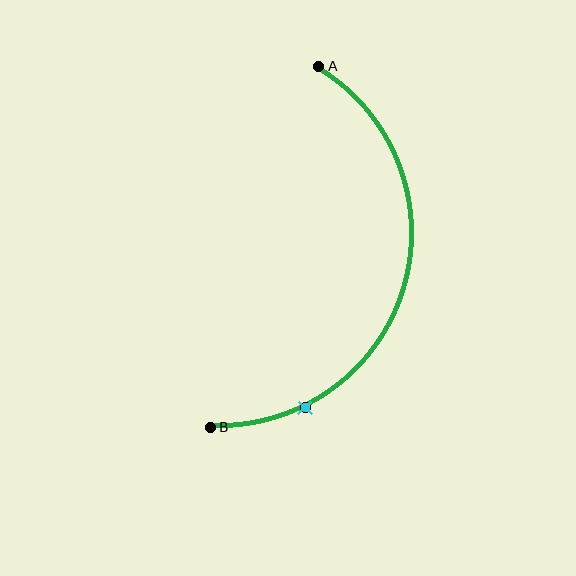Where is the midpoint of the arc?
The arc midpoint is the point on the curve farthest from the straight line joining A and B. It sits to the right of that line.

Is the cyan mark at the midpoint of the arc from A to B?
No. The cyan mark lies on the arc but is closer to endpoint B. The arc midpoint would be at the point on the curve equidistant along the arc from both A and B.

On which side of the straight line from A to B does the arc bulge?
The arc bulges to the right of the straight line connecting A and B.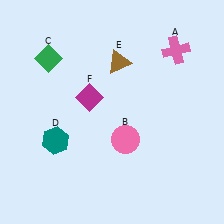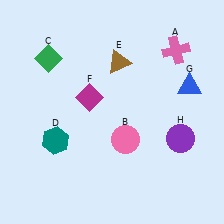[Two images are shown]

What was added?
A blue triangle (G), a purple circle (H) were added in Image 2.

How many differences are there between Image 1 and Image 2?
There are 2 differences between the two images.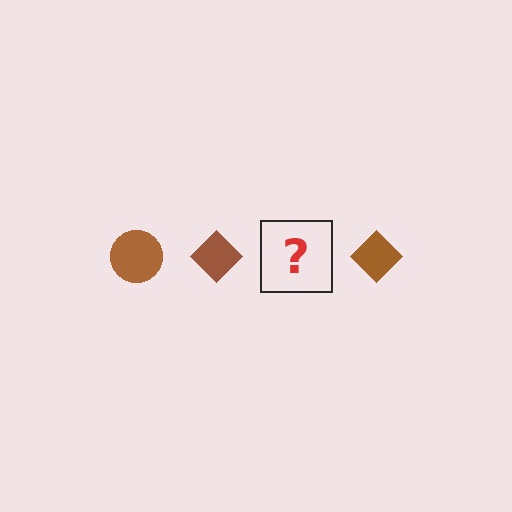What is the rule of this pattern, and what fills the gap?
The rule is that the pattern cycles through circle, diamond shapes in brown. The gap should be filled with a brown circle.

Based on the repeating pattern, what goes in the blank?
The blank should be a brown circle.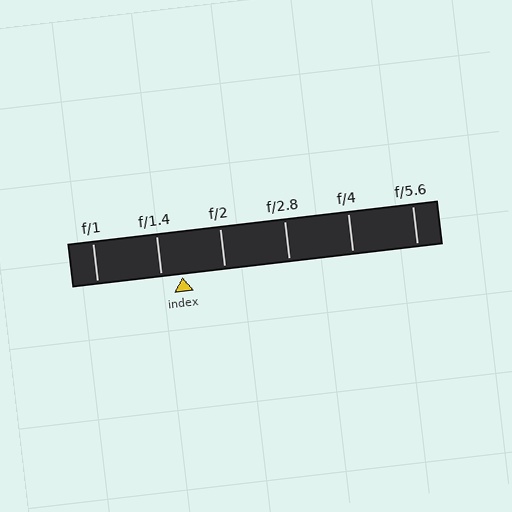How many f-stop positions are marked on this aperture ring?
There are 6 f-stop positions marked.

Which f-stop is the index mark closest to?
The index mark is closest to f/1.4.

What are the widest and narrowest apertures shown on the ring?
The widest aperture shown is f/1 and the narrowest is f/5.6.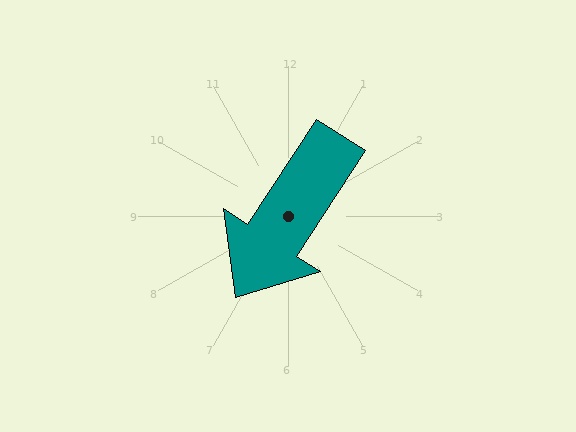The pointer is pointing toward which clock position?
Roughly 7 o'clock.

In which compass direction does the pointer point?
Southwest.